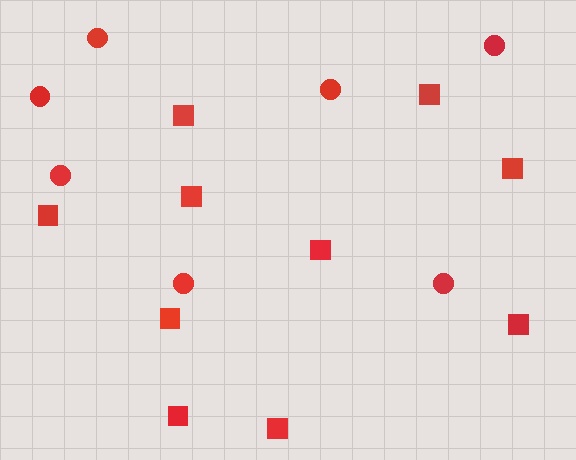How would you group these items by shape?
There are 2 groups: one group of squares (10) and one group of circles (7).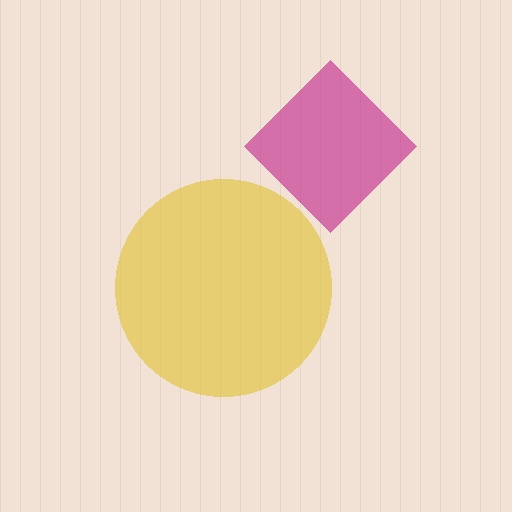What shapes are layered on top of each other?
The layered shapes are: a yellow circle, a magenta diamond.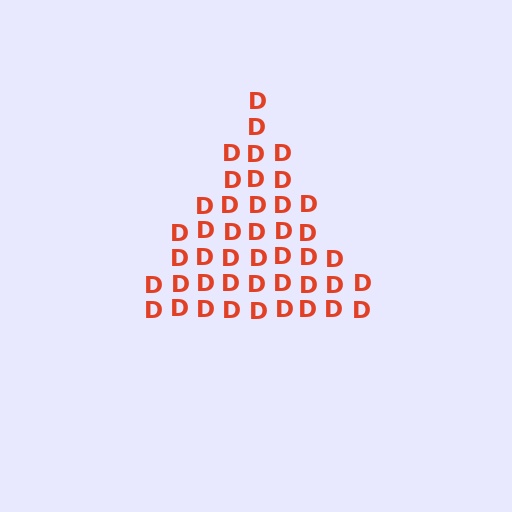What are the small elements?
The small elements are letter D's.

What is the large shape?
The large shape is a triangle.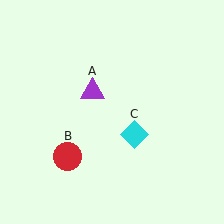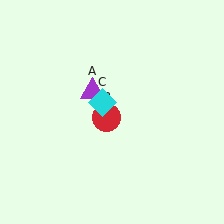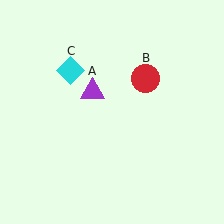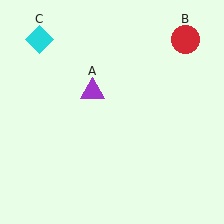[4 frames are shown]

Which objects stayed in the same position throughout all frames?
Purple triangle (object A) remained stationary.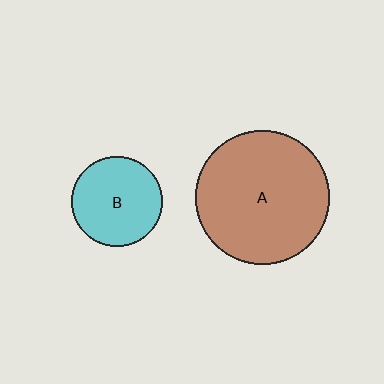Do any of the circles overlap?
No, none of the circles overlap.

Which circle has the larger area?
Circle A (brown).